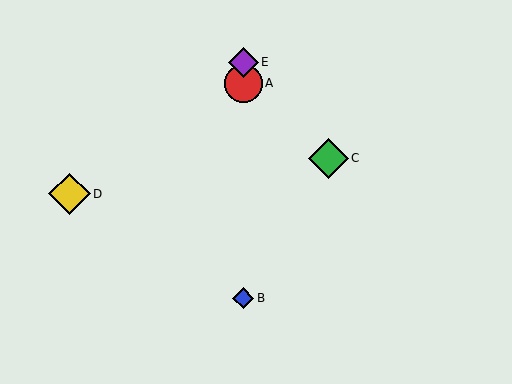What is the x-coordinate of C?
Object C is at x≈328.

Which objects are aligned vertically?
Objects A, B, E are aligned vertically.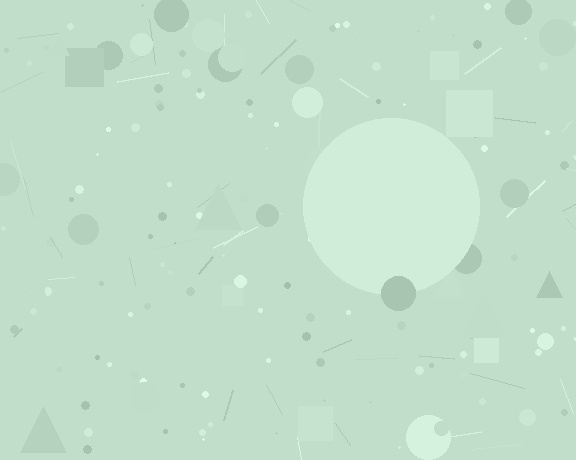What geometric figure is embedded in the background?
A circle is embedded in the background.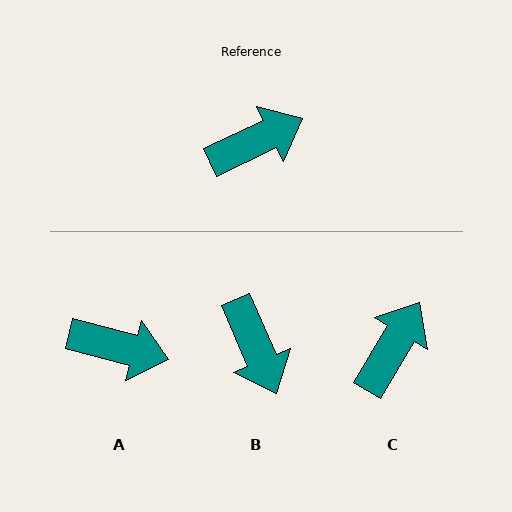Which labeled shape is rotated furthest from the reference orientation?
B, about 92 degrees away.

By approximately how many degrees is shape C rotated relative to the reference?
Approximately 34 degrees counter-clockwise.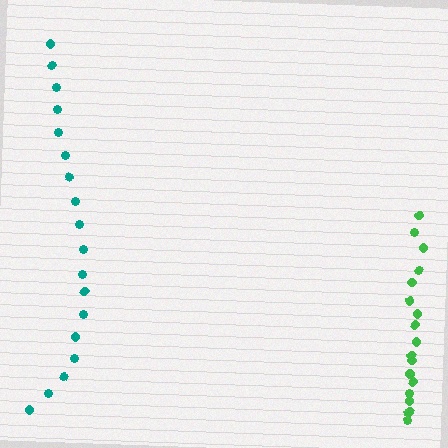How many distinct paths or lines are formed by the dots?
There are 2 distinct paths.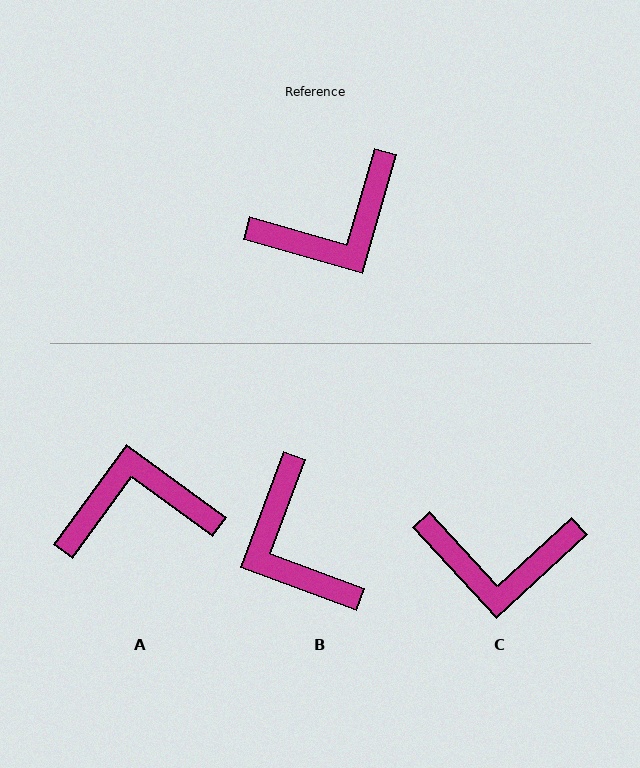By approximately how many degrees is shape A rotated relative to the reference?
Approximately 160 degrees counter-clockwise.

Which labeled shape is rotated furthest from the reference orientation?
A, about 160 degrees away.